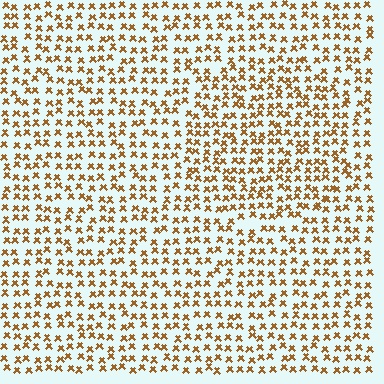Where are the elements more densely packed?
The elements are more densely packed inside the circle boundary.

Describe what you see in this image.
The image contains small brown elements arranged at two different densities. A circle-shaped region is visible where the elements are more densely packed than the surrounding area.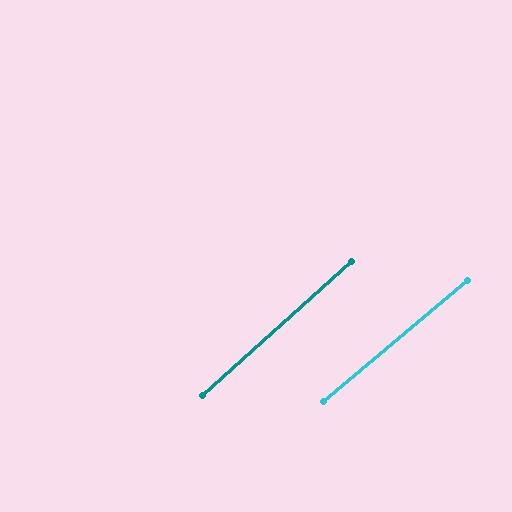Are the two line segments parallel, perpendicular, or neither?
Parallel — their directions differ by only 1.8°.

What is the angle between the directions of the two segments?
Approximately 2 degrees.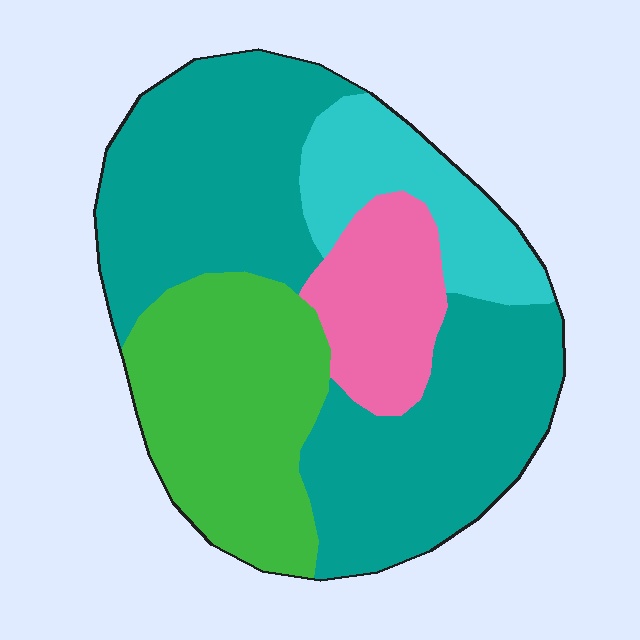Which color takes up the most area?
Teal, at roughly 50%.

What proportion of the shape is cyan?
Cyan covers around 15% of the shape.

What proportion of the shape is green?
Green covers roughly 25% of the shape.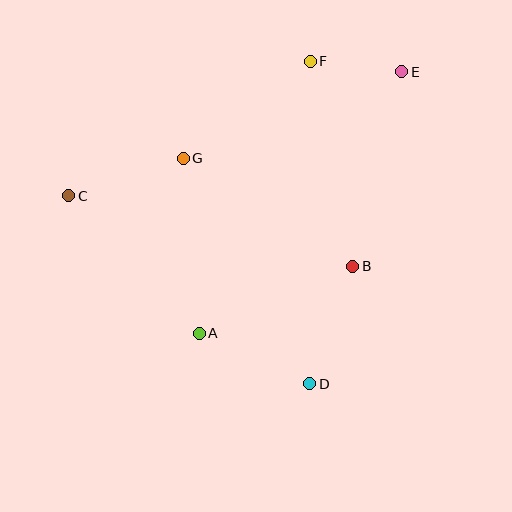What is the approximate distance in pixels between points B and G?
The distance between B and G is approximately 201 pixels.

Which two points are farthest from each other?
Points C and E are farthest from each other.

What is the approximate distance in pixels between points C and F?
The distance between C and F is approximately 276 pixels.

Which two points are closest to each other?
Points E and F are closest to each other.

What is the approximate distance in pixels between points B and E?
The distance between B and E is approximately 201 pixels.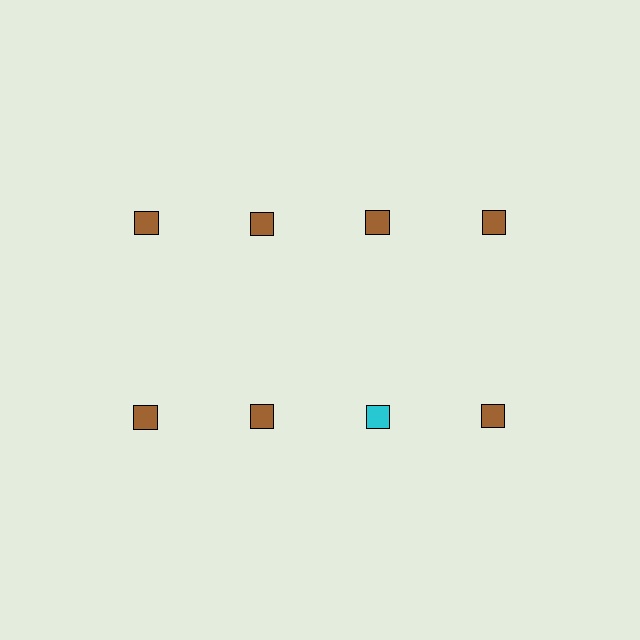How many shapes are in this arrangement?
There are 8 shapes arranged in a grid pattern.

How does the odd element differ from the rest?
It has a different color: cyan instead of brown.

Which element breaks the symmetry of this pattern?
The cyan square in the second row, center column breaks the symmetry. All other shapes are brown squares.